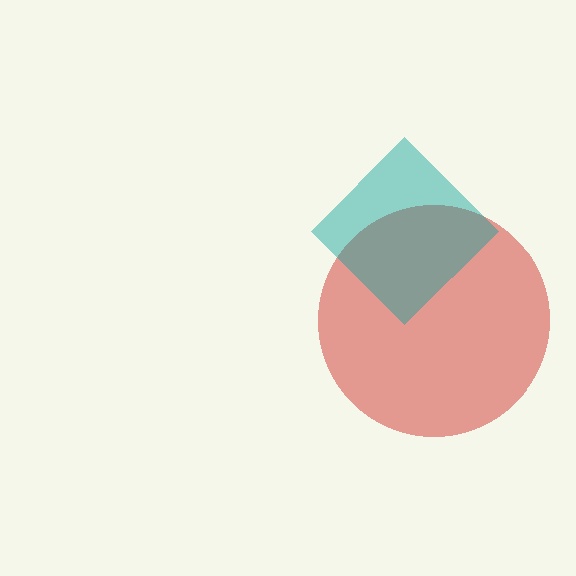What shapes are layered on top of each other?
The layered shapes are: a red circle, a teal diamond.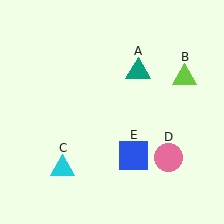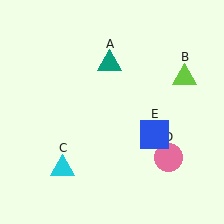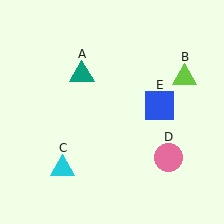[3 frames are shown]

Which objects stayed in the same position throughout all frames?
Lime triangle (object B) and cyan triangle (object C) and pink circle (object D) remained stationary.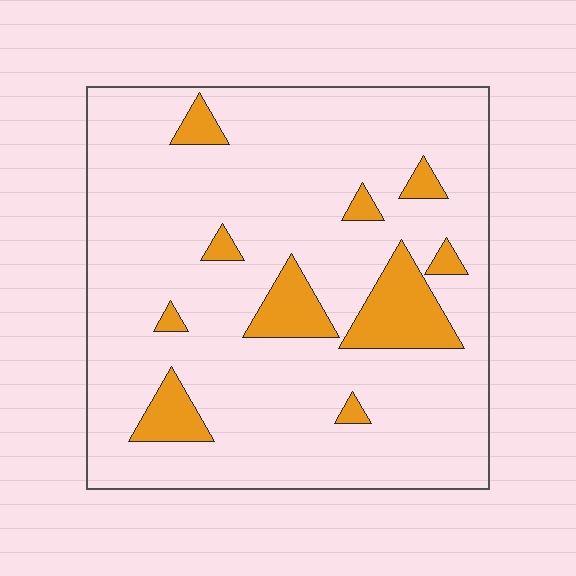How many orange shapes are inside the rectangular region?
10.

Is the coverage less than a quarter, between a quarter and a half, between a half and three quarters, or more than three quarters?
Less than a quarter.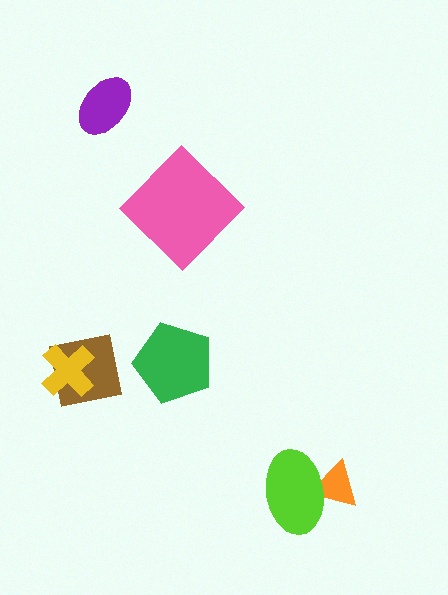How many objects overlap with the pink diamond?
0 objects overlap with the pink diamond.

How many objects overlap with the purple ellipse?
0 objects overlap with the purple ellipse.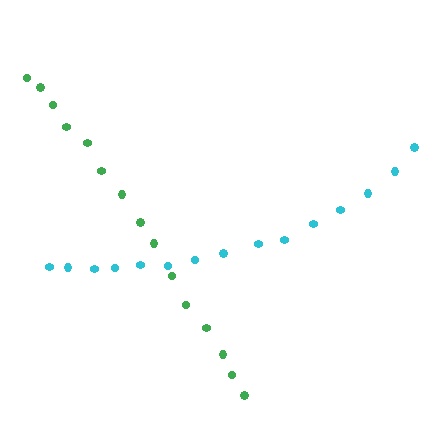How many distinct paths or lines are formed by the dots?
There are 2 distinct paths.